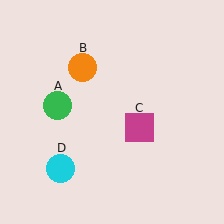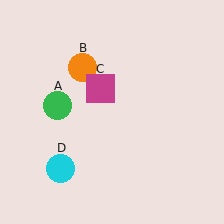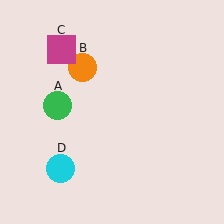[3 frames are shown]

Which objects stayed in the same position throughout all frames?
Green circle (object A) and orange circle (object B) and cyan circle (object D) remained stationary.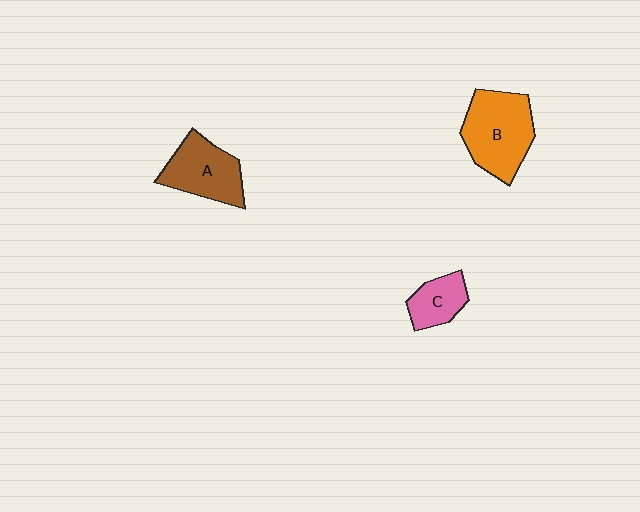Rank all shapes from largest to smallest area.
From largest to smallest: B (orange), A (brown), C (pink).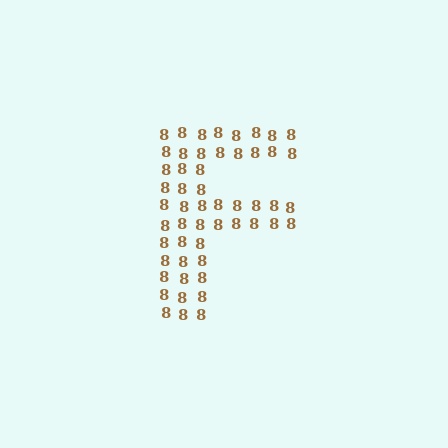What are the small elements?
The small elements are digit 8's.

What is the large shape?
The large shape is the letter F.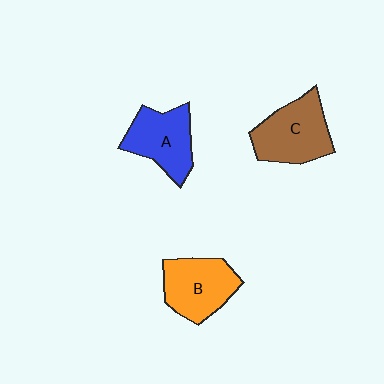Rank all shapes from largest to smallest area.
From largest to smallest: C (brown), B (orange), A (blue).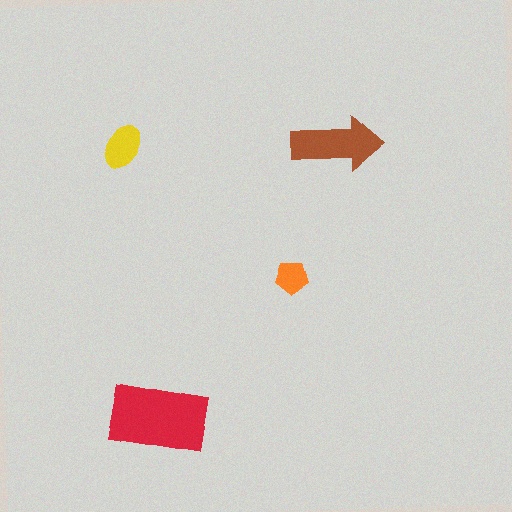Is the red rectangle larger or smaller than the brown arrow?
Larger.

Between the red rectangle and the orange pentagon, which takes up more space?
The red rectangle.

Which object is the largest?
The red rectangle.